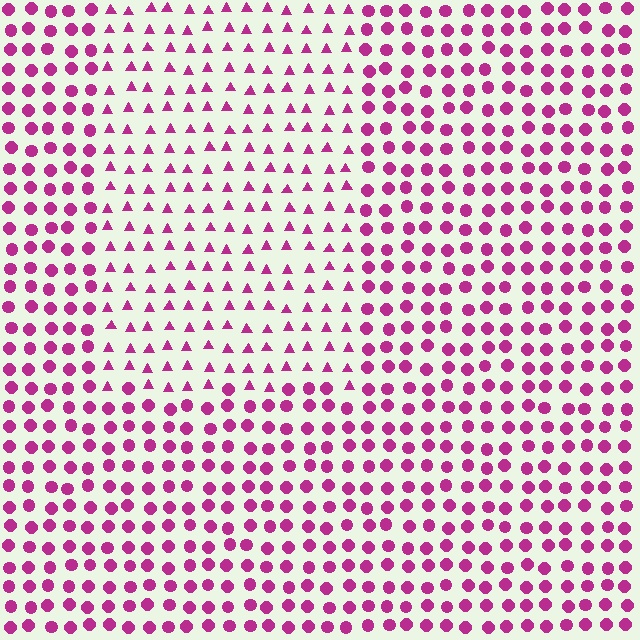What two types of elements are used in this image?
The image uses triangles inside the rectangle region and circles outside it.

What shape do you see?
I see a rectangle.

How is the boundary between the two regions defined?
The boundary is defined by a change in element shape: triangles inside vs. circles outside. All elements share the same color and spacing.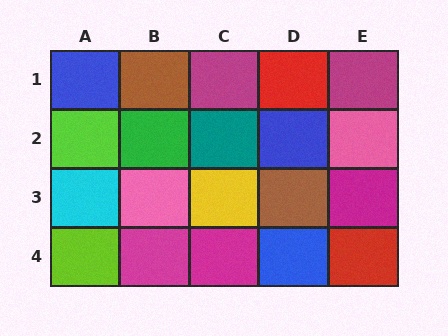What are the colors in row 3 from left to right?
Cyan, pink, yellow, brown, magenta.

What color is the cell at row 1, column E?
Magenta.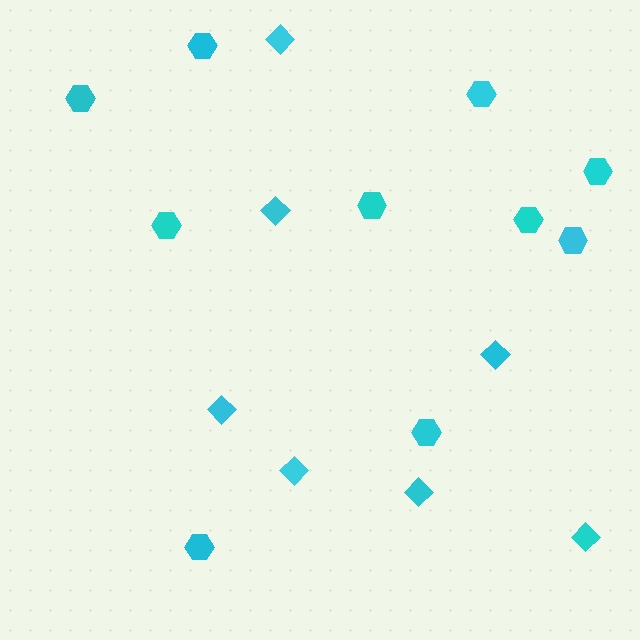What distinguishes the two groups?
There are 2 groups: one group of hexagons (10) and one group of diamonds (7).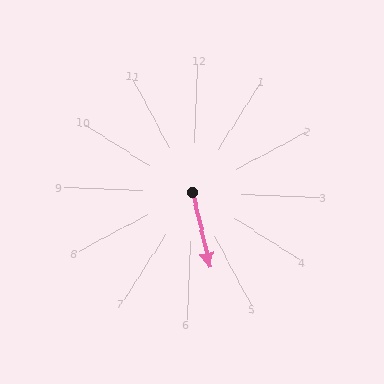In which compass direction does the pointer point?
South.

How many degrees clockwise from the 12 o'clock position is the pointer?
Approximately 165 degrees.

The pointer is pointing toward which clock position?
Roughly 5 o'clock.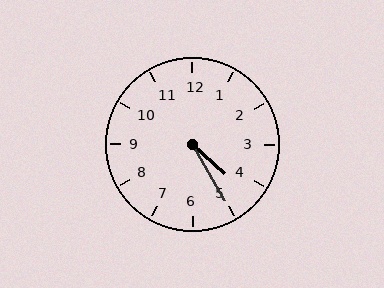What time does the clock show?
4:25.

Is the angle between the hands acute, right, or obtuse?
It is acute.